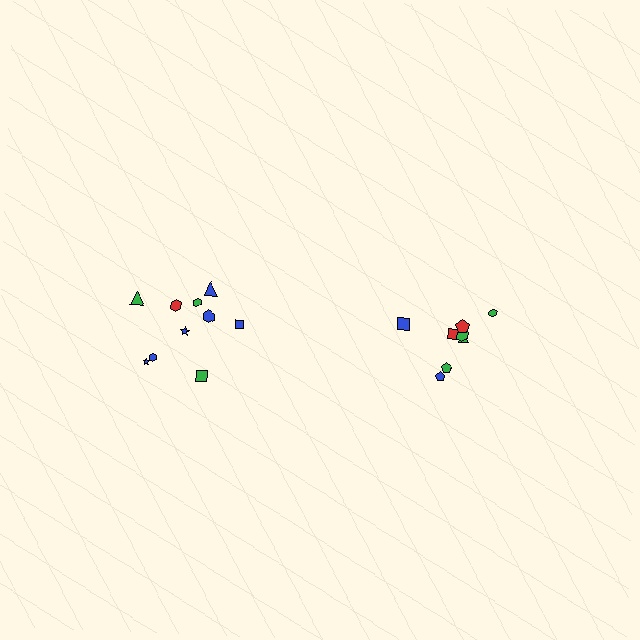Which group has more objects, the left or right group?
The left group.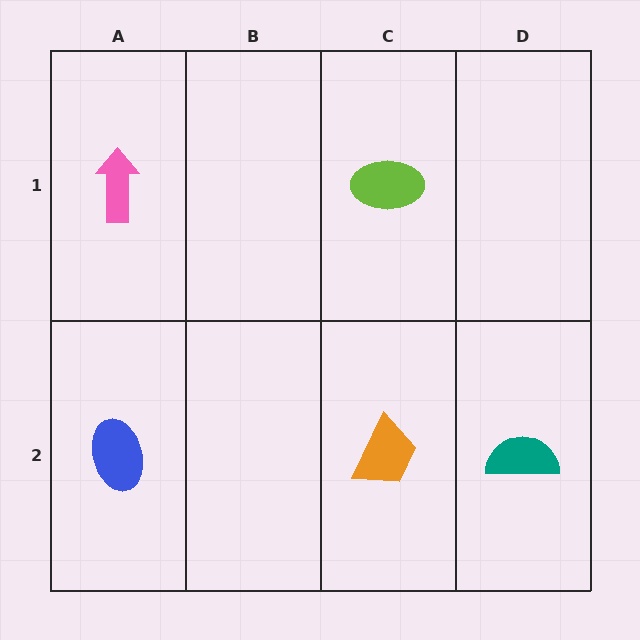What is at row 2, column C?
An orange trapezoid.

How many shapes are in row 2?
3 shapes.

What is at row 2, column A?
A blue ellipse.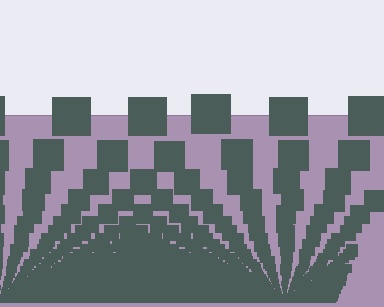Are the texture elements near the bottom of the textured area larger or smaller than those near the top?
Smaller. The gradient is inverted — elements near the bottom are smaller and denser.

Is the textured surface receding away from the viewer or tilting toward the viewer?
The surface appears to tilt toward the viewer. Texture elements get larger and sparser toward the top.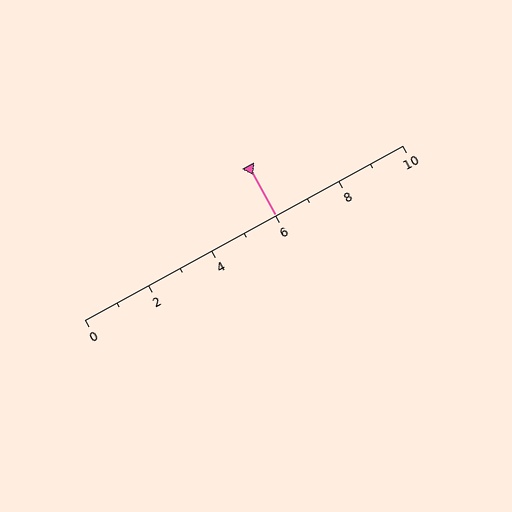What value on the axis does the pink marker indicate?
The marker indicates approximately 6.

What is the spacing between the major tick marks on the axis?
The major ticks are spaced 2 apart.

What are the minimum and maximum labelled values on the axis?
The axis runs from 0 to 10.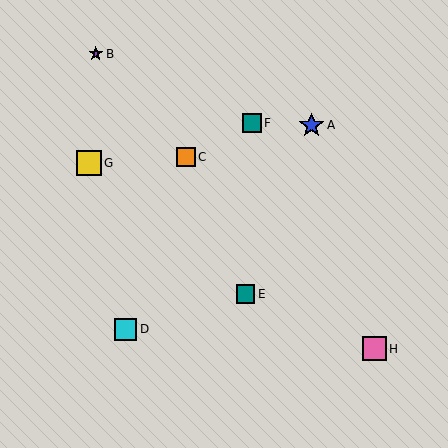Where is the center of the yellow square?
The center of the yellow square is at (89, 163).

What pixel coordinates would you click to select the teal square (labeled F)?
Click at (252, 123) to select the teal square F.